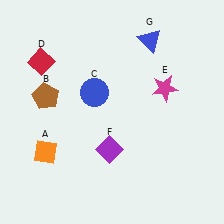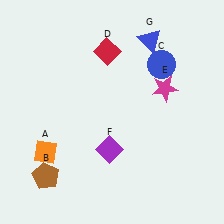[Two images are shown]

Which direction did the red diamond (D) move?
The red diamond (D) moved right.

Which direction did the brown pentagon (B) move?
The brown pentagon (B) moved down.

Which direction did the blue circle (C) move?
The blue circle (C) moved right.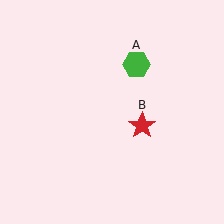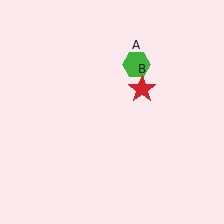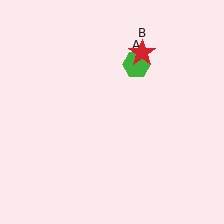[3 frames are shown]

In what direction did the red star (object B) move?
The red star (object B) moved up.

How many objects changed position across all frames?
1 object changed position: red star (object B).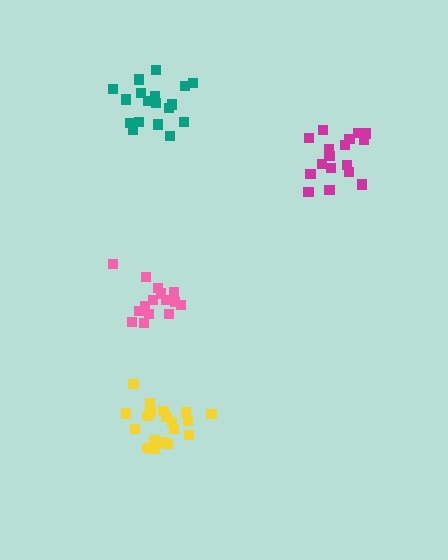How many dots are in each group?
Group 1: 17 dots, Group 2: 18 dots, Group 3: 15 dots, Group 4: 19 dots (69 total).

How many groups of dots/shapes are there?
There are 4 groups.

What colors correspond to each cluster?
The clusters are colored: magenta, teal, pink, yellow.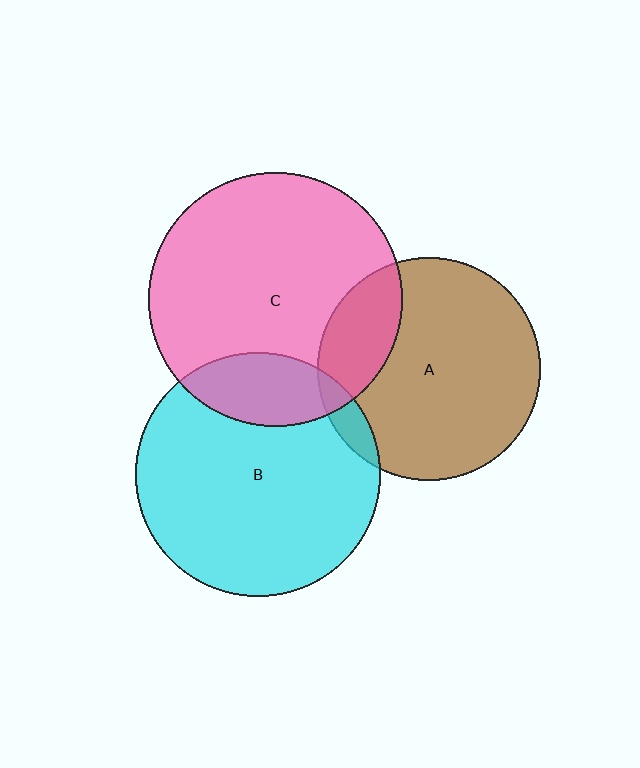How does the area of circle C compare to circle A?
Approximately 1.3 times.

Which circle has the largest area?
Circle C (pink).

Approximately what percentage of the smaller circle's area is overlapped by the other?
Approximately 20%.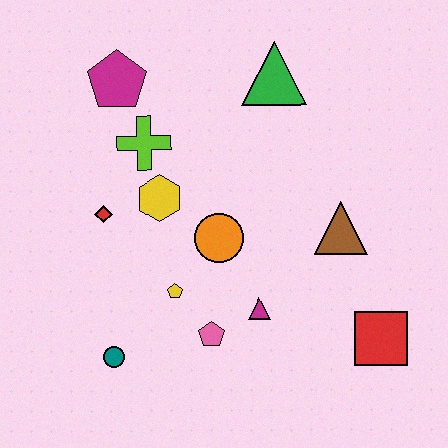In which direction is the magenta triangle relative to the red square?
The magenta triangle is to the left of the red square.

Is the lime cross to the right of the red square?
No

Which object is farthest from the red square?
The magenta pentagon is farthest from the red square.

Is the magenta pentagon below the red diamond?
No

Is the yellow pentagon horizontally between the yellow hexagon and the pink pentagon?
Yes